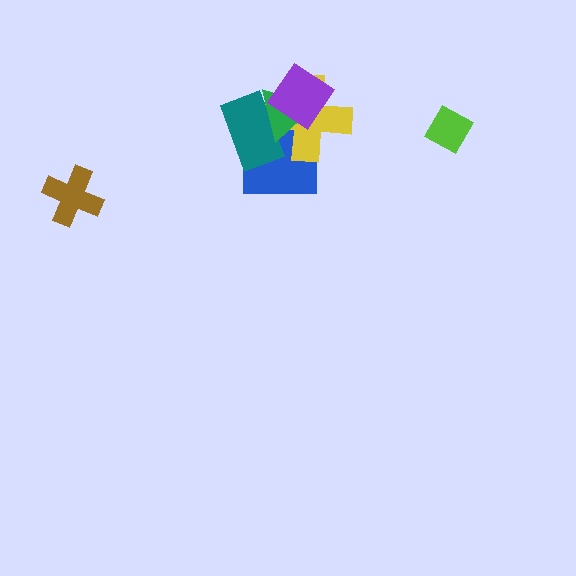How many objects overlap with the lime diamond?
0 objects overlap with the lime diamond.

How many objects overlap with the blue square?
3 objects overlap with the blue square.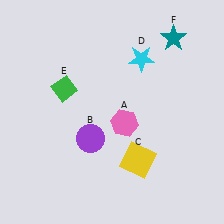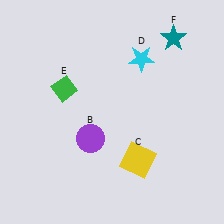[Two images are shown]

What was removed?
The pink hexagon (A) was removed in Image 2.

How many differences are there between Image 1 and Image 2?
There is 1 difference between the two images.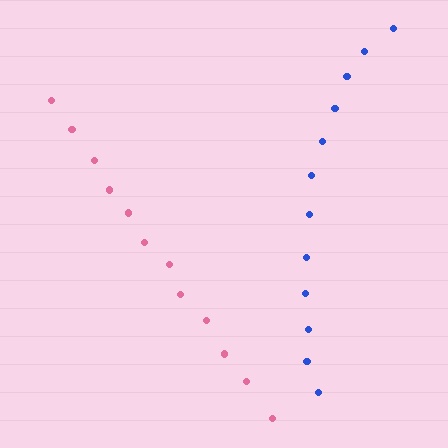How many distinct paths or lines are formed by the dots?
There are 2 distinct paths.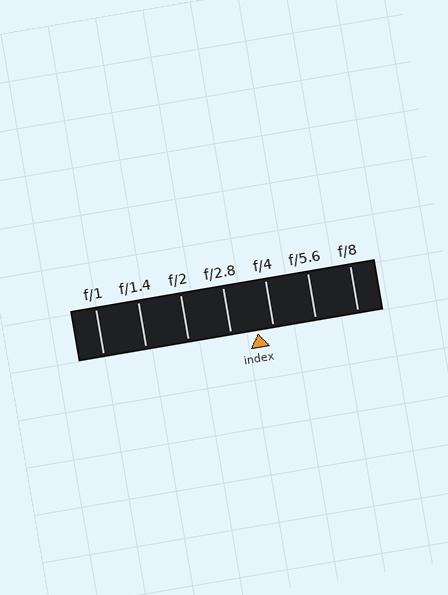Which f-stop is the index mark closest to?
The index mark is closest to f/4.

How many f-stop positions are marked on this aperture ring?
There are 7 f-stop positions marked.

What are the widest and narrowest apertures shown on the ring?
The widest aperture shown is f/1 and the narrowest is f/8.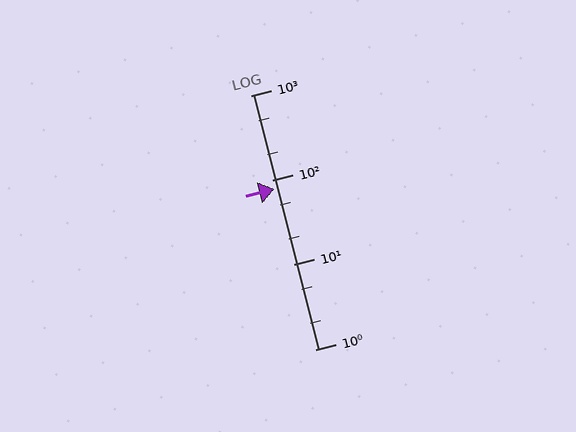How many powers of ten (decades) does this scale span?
The scale spans 3 decades, from 1 to 1000.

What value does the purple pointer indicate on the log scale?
The pointer indicates approximately 78.